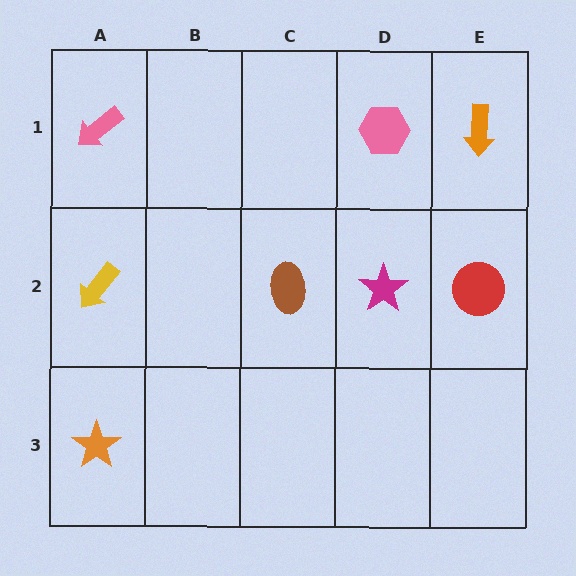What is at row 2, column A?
A yellow arrow.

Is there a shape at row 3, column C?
No, that cell is empty.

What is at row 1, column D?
A pink hexagon.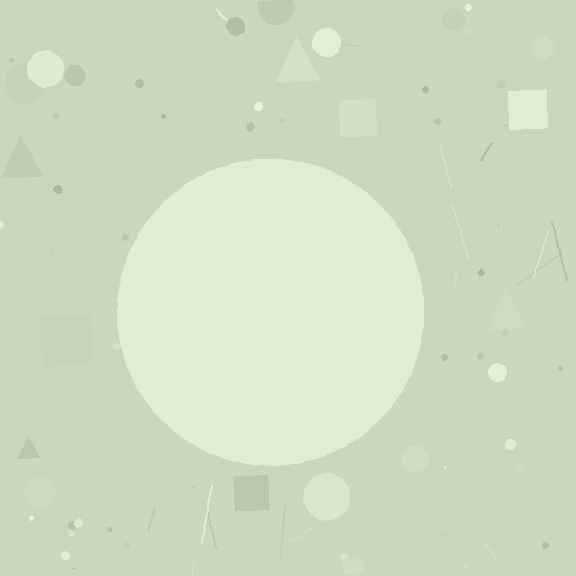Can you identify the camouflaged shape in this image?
The camouflaged shape is a circle.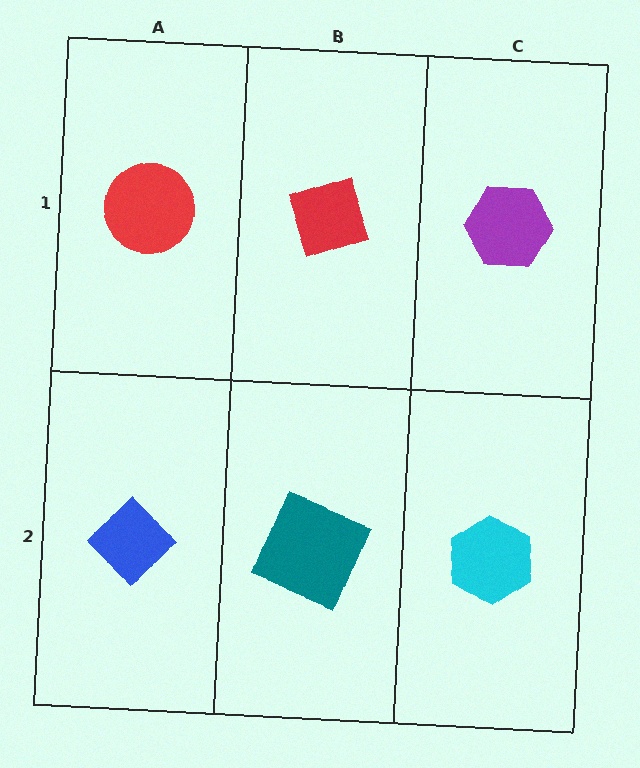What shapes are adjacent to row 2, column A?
A red circle (row 1, column A), a teal square (row 2, column B).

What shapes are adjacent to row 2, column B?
A red diamond (row 1, column B), a blue diamond (row 2, column A), a cyan hexagon (row 2, column C).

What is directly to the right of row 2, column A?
A teal square.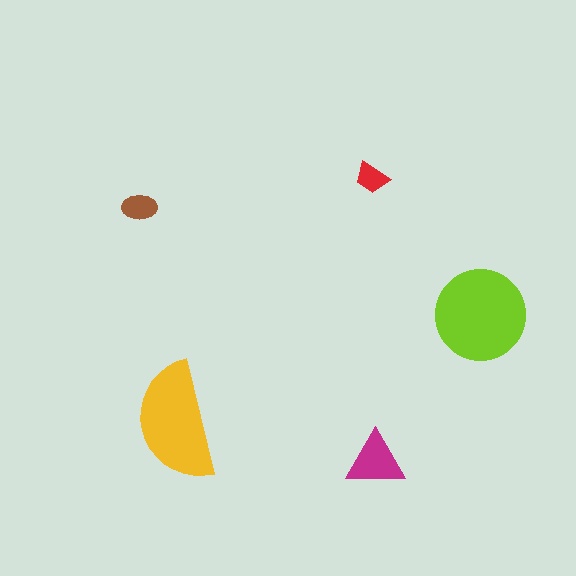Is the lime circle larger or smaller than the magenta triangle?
Larger.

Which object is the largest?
The lime circle.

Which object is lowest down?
The magenta triangle is bottommost.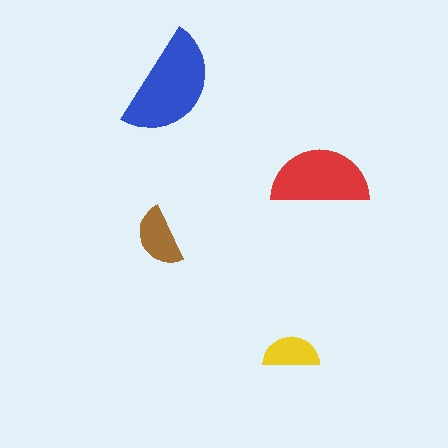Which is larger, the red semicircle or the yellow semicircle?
The red one.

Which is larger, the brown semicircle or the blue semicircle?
The blue one.